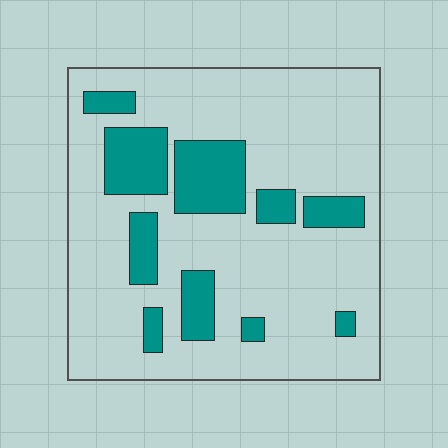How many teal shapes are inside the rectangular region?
10.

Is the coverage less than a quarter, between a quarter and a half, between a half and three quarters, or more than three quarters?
Less than a quarter.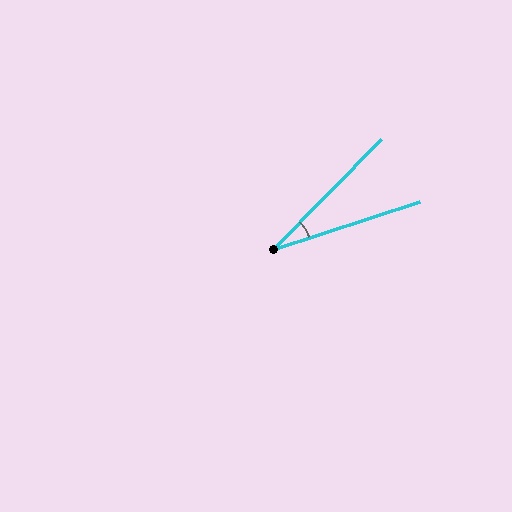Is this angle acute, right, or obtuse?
It is acute.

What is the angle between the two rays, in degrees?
Approximately 27 degrees.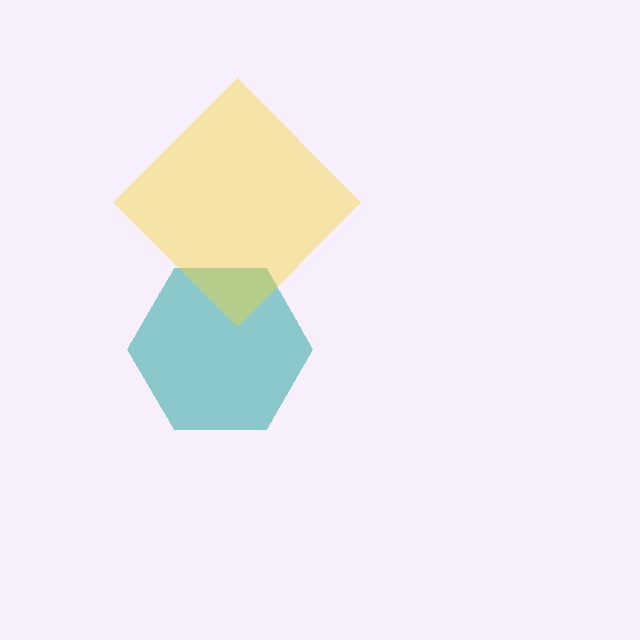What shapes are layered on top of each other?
The layered shapes are: a teal hexagon, a yellow diamond.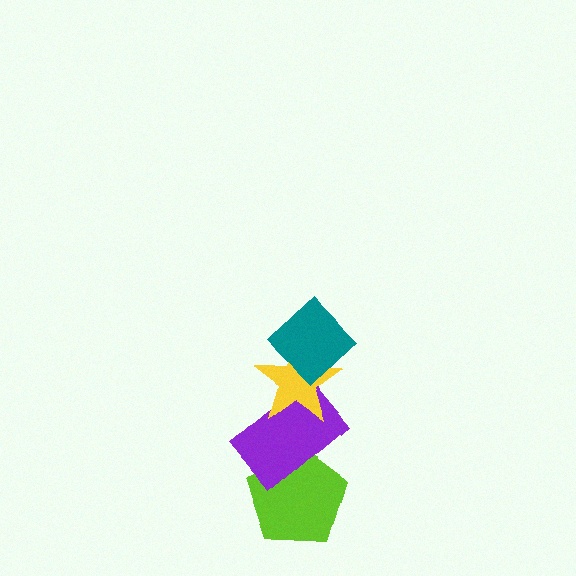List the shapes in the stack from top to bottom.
From top to bottom: the teal diamond, the yellow star, the purple rectangle, the lime pentagon.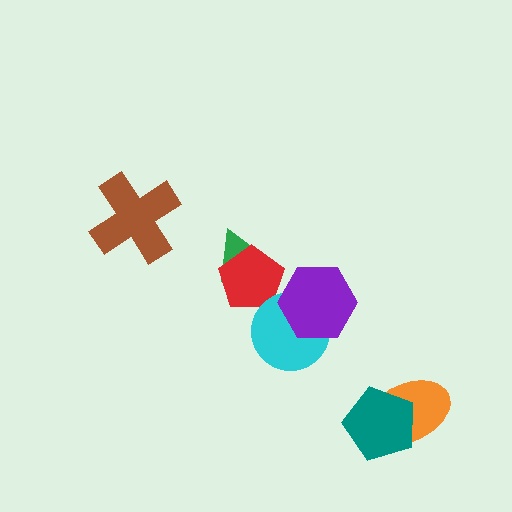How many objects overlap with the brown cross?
0 objects overlap with the brown cross.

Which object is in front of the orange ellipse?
The teal pentagon is in front of the orange ellipse.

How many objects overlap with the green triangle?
1 object overlaps with the green triangle.